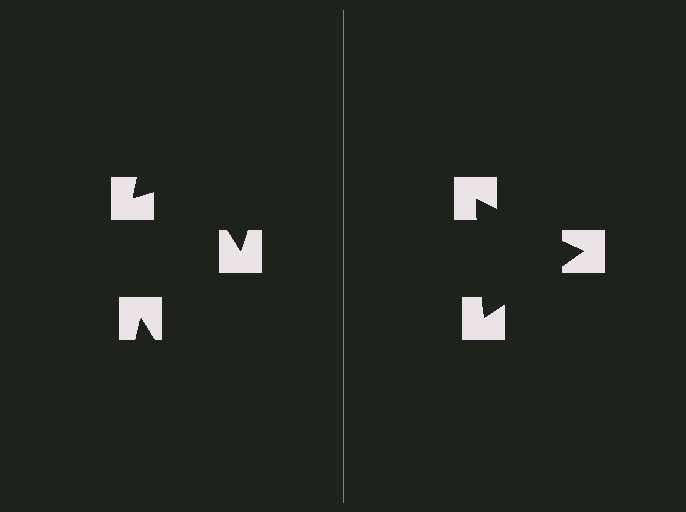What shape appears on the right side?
An illusory triangle.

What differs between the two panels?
The notched squares are positioned identically on both sides; only the wedge orientations differ. On the right they align to a triangle; on the left they are misaligned.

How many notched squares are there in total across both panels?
6 — 3 on each side.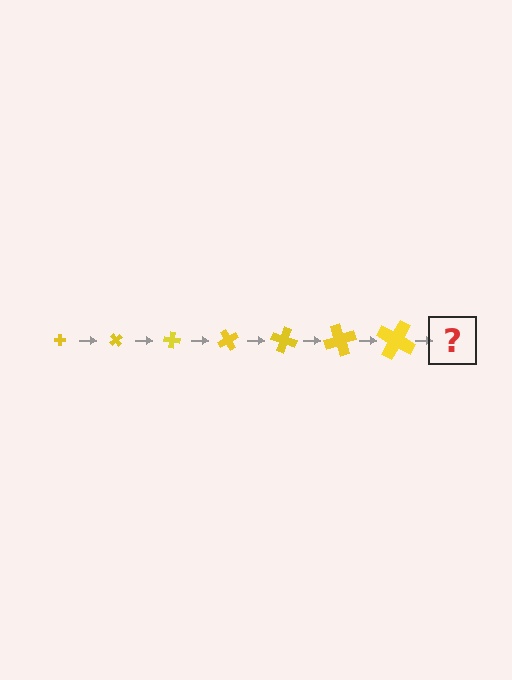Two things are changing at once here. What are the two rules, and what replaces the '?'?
The two rules are that the cross grows larger each step and it rotates 50 degrees each step. The '?' should be a cross, larger than the previous one and rotated 350 degrees from the start.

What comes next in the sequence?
The next element should be a cross, larger than the previous one and rotated 350 degrees from the start.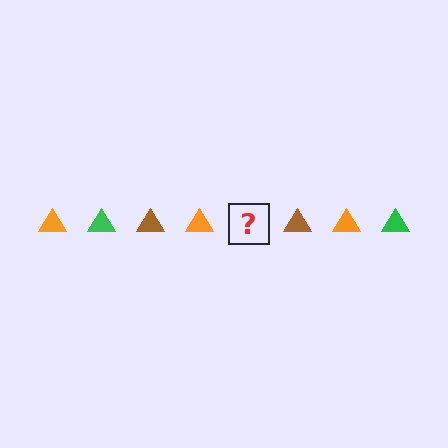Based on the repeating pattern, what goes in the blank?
The blank should be a green triangle.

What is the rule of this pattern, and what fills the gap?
The rule is that the pattern cycles through orange, green, brown triangles. The gap should be filled with a green triangle.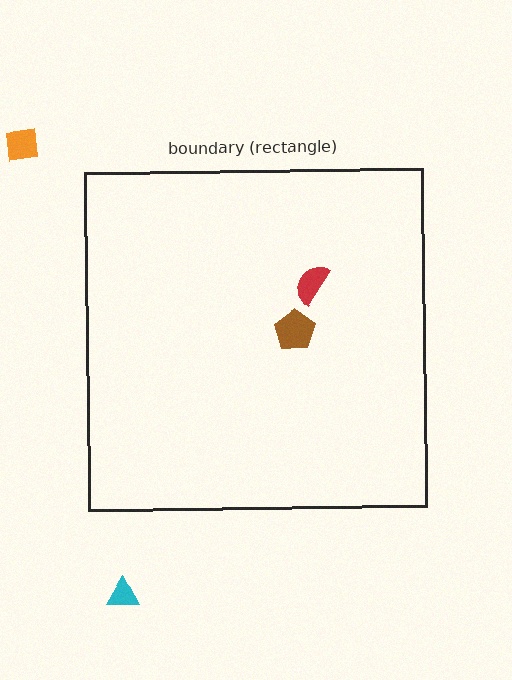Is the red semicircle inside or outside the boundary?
Inside.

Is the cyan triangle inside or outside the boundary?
Outside.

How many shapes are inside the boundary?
2 inside, 2 outside.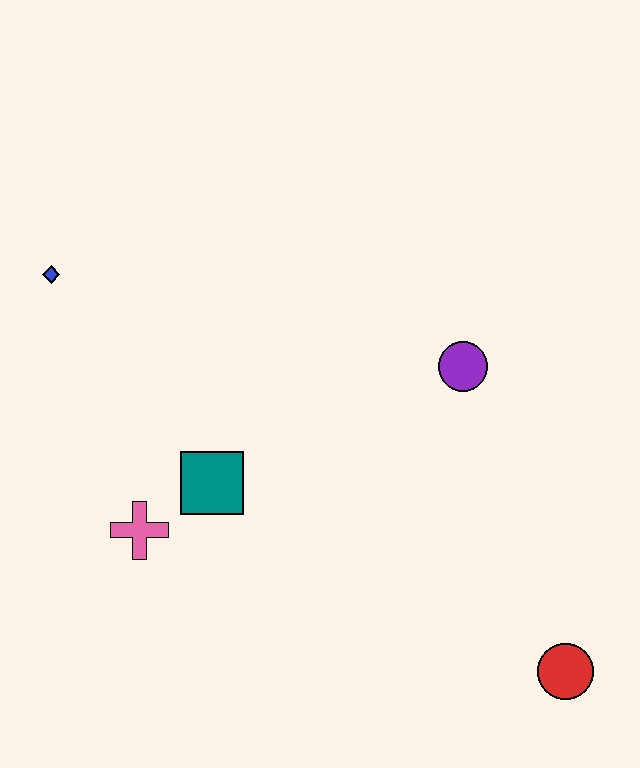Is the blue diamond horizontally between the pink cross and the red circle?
No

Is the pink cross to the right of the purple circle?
No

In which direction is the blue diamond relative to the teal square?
The blue diamond is above the teal square.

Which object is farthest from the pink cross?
The red circle is farthest from the pink cross.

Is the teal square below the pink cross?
No